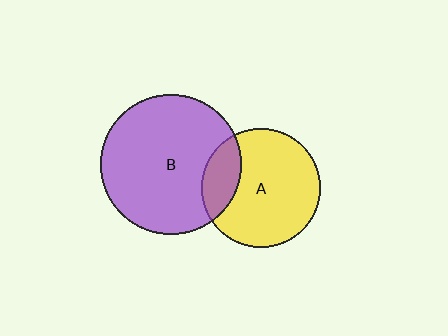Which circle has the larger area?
Circle B (purple).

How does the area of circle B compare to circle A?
Approximately 1.4 times.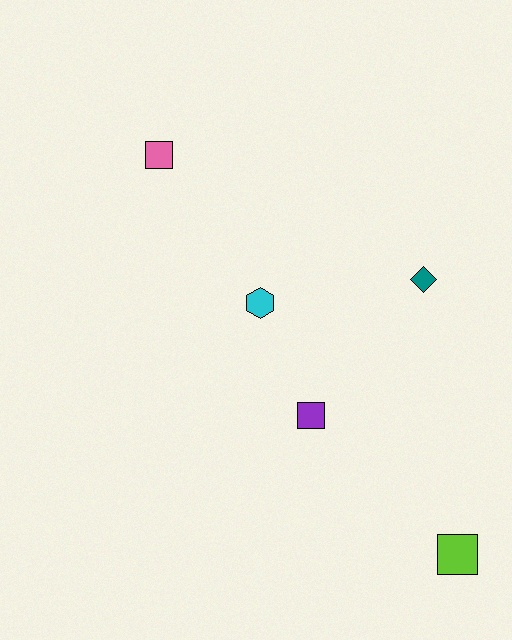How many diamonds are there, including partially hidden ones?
There is 1 diamond.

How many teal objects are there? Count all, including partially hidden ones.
There is 1 teal object.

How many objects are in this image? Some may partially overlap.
There are 5 objects.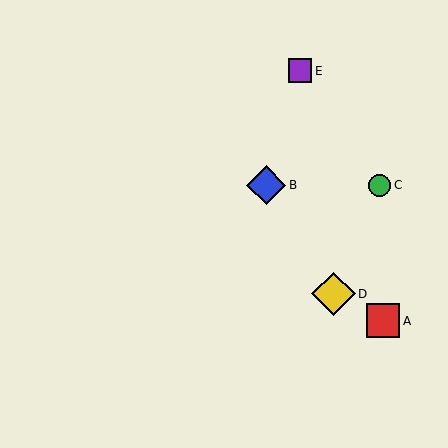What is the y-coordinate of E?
Object E is at y≈71.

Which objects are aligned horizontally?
Objects B, C are aligned horizontally.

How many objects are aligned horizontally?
2 objects (B, C) are aligned horizontally.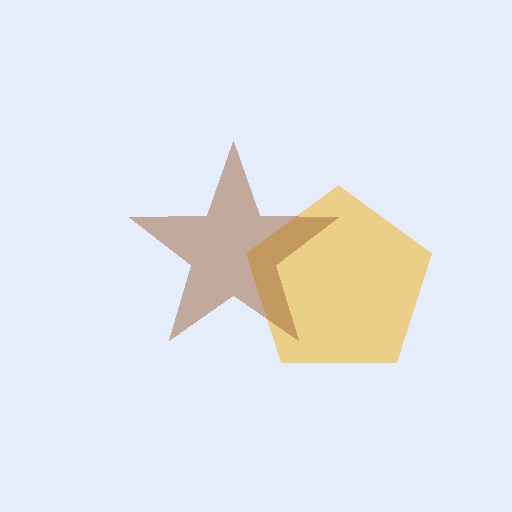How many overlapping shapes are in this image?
There are 2 overlapping shapes in the image.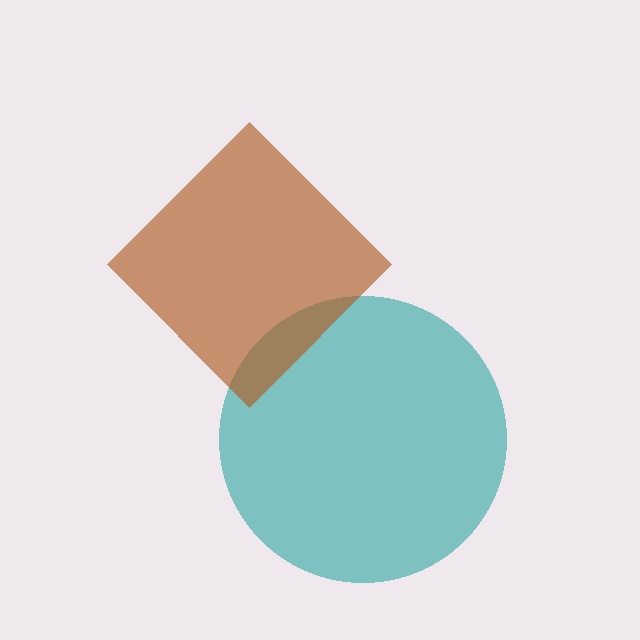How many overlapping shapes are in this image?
There are 2 overlapping shapes in the image.